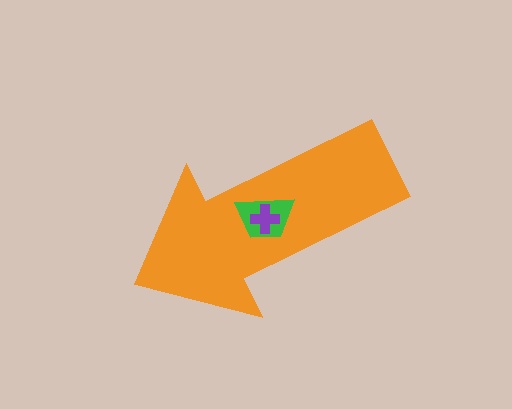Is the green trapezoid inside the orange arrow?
Yes.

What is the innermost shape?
The purple cross.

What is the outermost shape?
The orange arrow.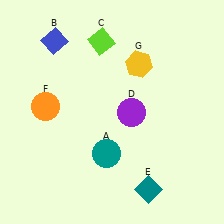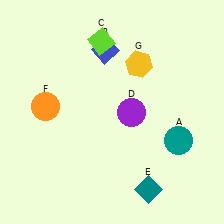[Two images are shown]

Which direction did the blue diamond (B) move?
The blue diamond (B) moved right.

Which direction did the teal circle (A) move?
The teal circle (A) moved right.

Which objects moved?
The objects that moved are: the teal circle (A), the blue diamond (B).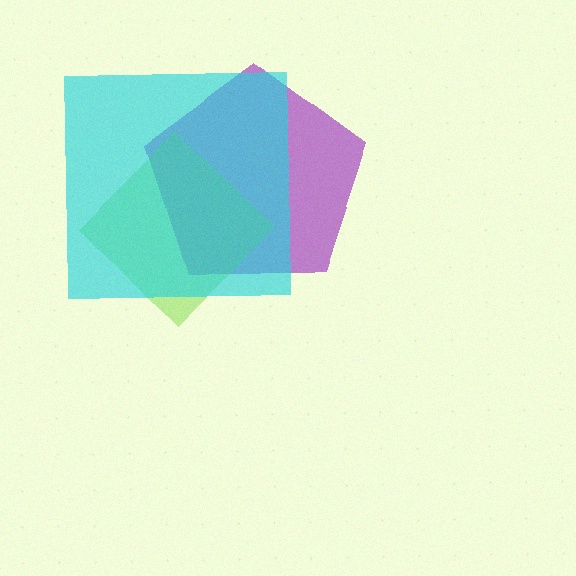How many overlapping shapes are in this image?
There are 3 overlapping shapes in the image.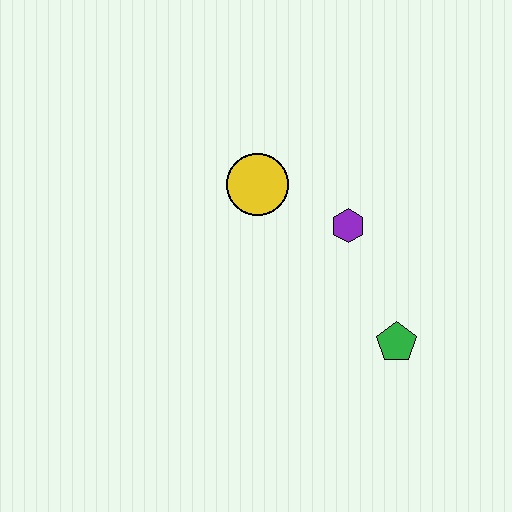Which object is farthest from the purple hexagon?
The green pentagon is farthest from the purple hexagon.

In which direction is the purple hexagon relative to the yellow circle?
The purple hexagon is to the right of the yellow circle.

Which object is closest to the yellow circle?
The purple hexagon is closest to the yellow circle.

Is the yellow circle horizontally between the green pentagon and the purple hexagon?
No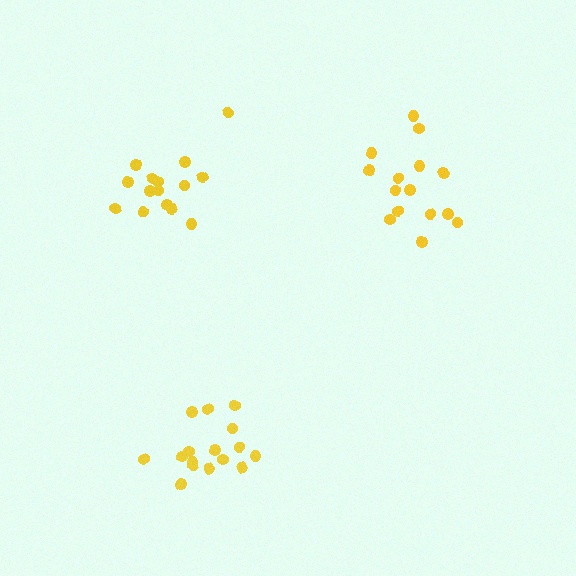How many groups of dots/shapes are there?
There are 3 groups.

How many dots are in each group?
Group 1: 15 dots, Group 2: 15 dots, Group 3: 16 dots (46 total).